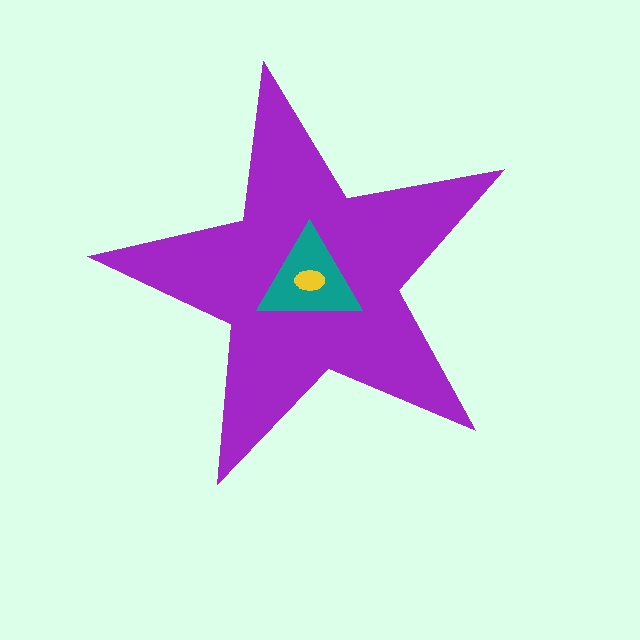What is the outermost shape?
The purple star.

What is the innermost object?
The yellow ellipse.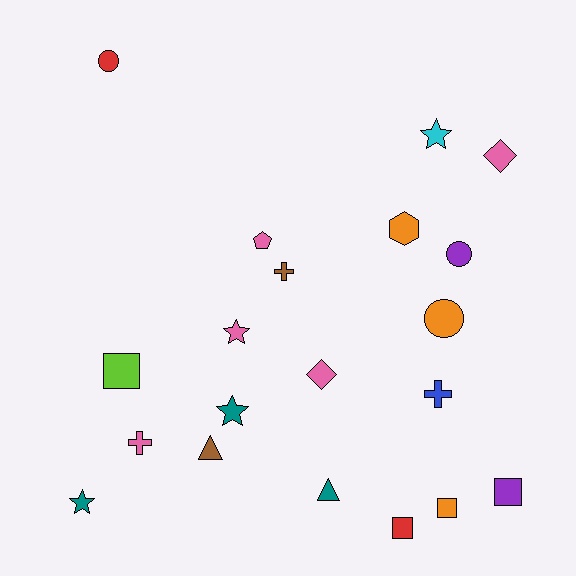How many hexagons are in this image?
There is 1 hexagon.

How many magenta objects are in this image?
There are no magenta objects.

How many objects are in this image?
There are 20 objects.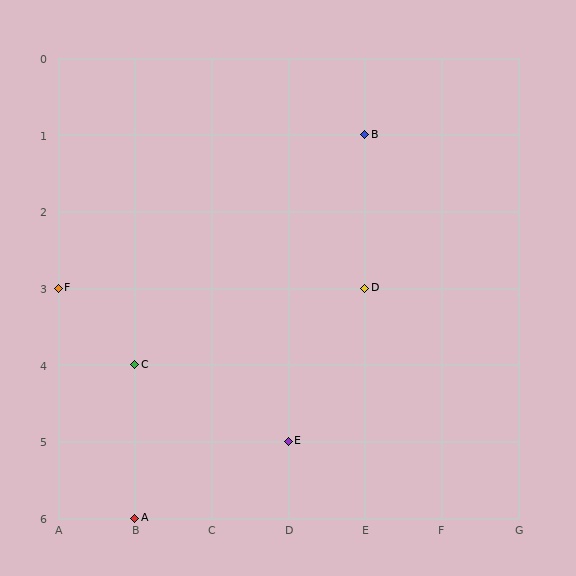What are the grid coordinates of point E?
Point E is at grid coordinates (D, 5).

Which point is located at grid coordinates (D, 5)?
Point E is at (D, 5).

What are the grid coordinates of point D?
Point D is at grid coordinates (E, 3).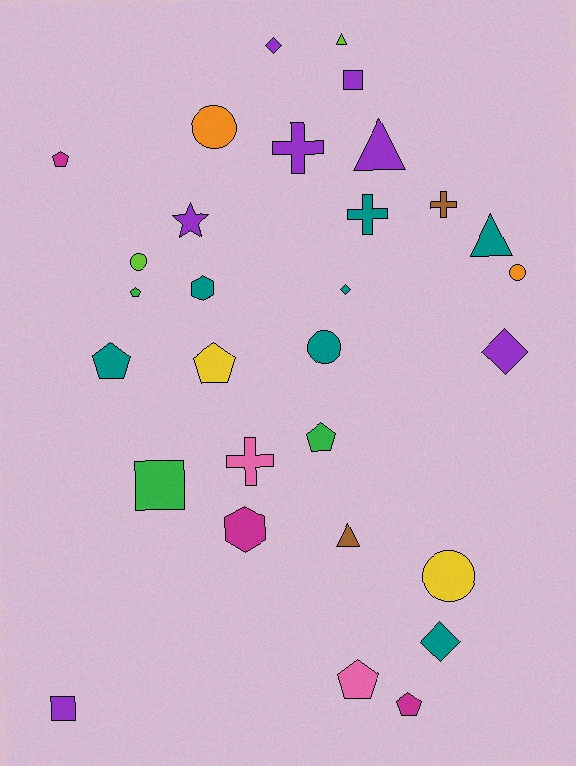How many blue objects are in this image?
There are no blue objects.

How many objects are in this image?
There are 30 objects.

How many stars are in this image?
There is 1 star.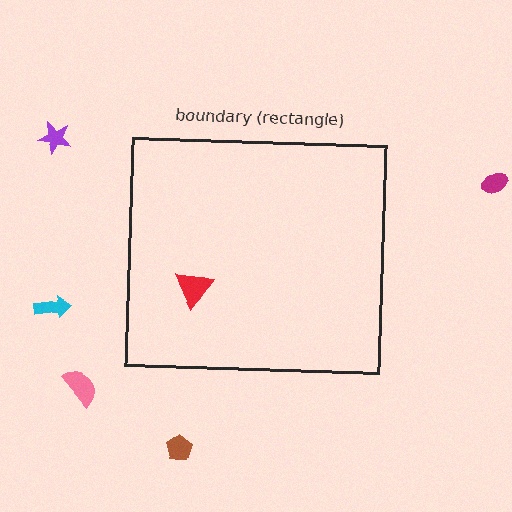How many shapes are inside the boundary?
1 inside, 5 outside.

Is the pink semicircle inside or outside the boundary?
Outside.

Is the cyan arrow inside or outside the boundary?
Outside.